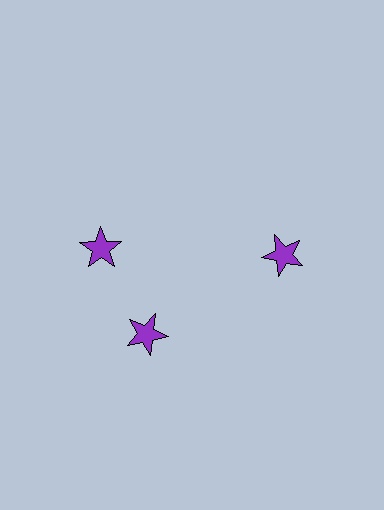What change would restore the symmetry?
The symmetry would be restored by rotating it back into even spacing with its neighbors so that all 3 stars sit at equal angles and equal distance from the center.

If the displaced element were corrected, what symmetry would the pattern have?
It would have 3-fold rotational symmetry — the pattern would map onto itself every 120 degrees.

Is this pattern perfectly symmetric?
No. The 3 purple stars are arranged in a ring, but one element near the 11 o'clock position is rotated out of alignment along the ring, breaking the 3-fold rotational symmetry.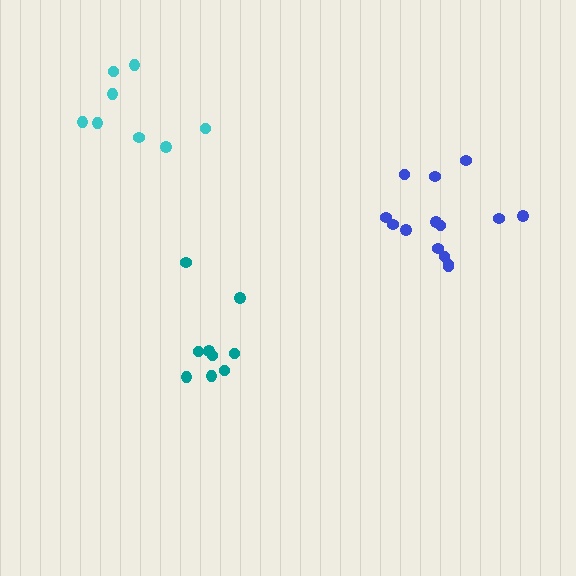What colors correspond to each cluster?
The clusters are colored: teal, cyan, blue.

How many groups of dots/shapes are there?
There are 3 groups.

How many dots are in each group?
Group 1: 9 dots, Group 2: 8 dots, Group 3: 14 dots (31 total).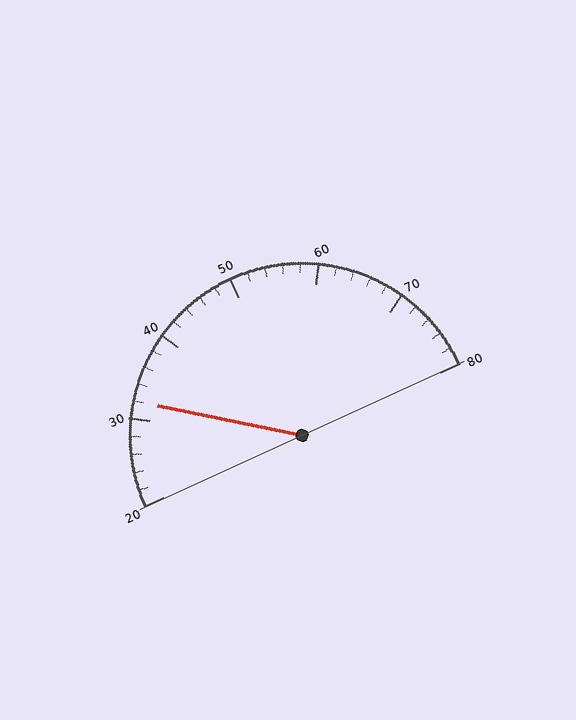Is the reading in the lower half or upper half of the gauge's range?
The reading is in the lower half of the range (20 to 80).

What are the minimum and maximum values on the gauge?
The gauge ranges from 20 to 80.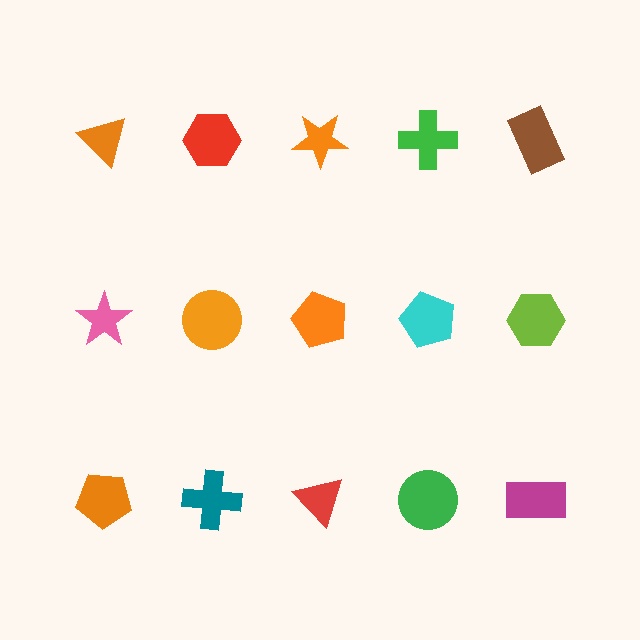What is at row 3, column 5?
A magenta rectangle.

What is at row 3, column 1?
An orange pentagon.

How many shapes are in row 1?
5 shapes.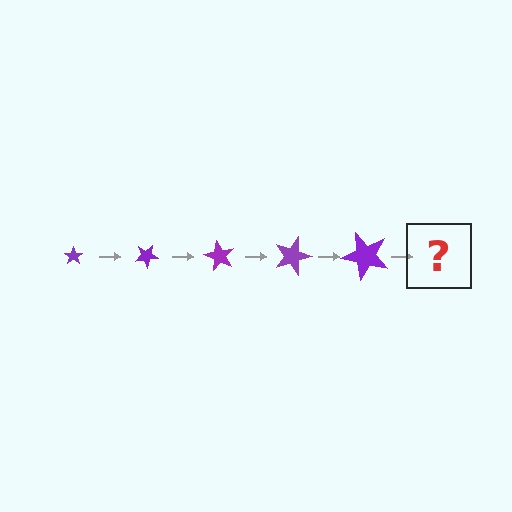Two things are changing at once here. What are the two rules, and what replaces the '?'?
The two rules are that the star grows larger each step and it rotates 30 degrees each step. The '?' should be a star, larger than the previous one and rotated 150 degrees from the start.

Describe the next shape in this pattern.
It should be a star, larger than the previous one and rotated 150 degrees from the start.